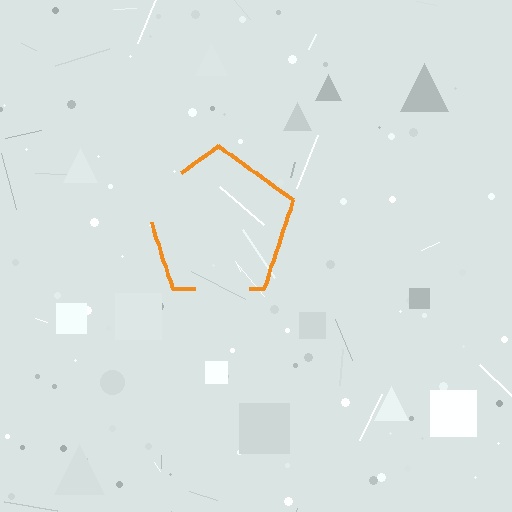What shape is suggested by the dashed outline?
The dashed outline suggests a pentagon.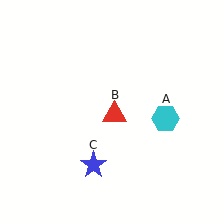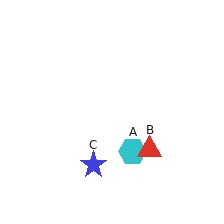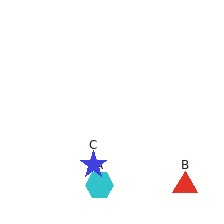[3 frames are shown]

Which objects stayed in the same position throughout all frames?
Blue star (object C) remained stationary.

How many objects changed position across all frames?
2 objects changed position: cyan hexagon (object A), red triangle (object B).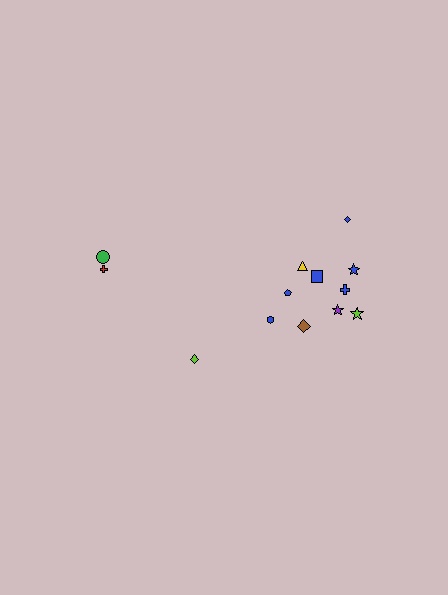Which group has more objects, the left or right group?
The right group.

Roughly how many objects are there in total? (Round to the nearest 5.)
Roughly 15 objects in total.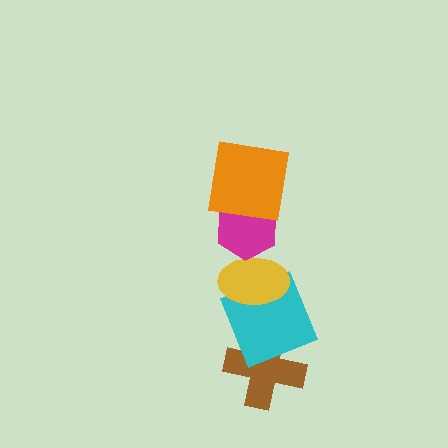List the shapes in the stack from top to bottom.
From top to bottom: the orange square, the magenta hexagon, the yellow ellipse, the cyan square, the brown cross.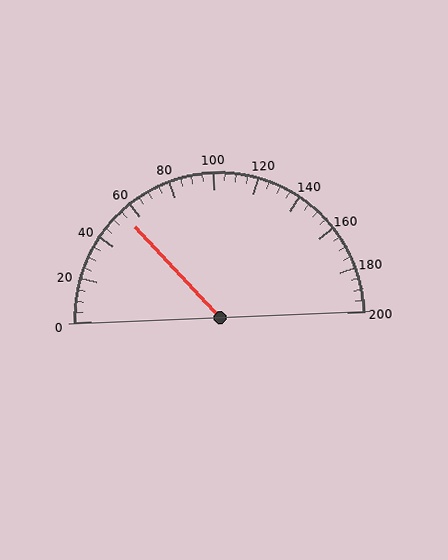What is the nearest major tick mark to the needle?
The nearest major tick mark is 60.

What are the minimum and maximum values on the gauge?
The gauge ranges from 0 to 200.